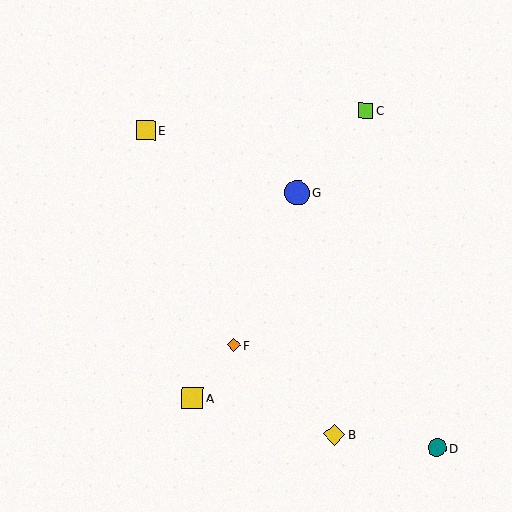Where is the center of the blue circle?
The center of the blue circle is at (297, 193).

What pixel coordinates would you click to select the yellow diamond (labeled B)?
Click at (334, 435) to select the yellow diamond B.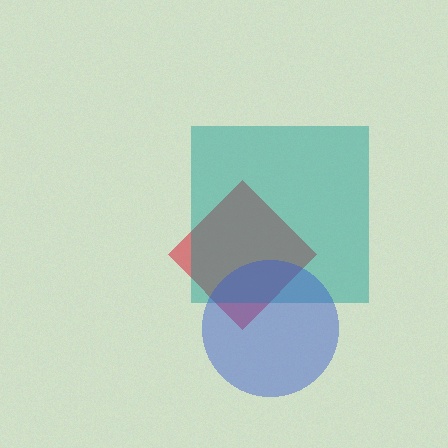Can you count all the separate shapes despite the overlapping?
Yes, there are 3 separate shapes.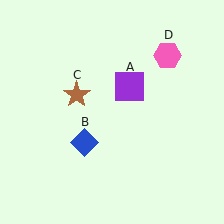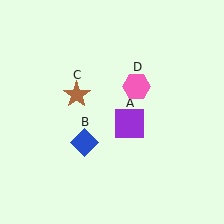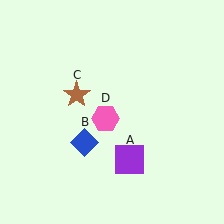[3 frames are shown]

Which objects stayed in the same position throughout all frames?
Blue diamond (object B) and brown star (object C) remained stationary.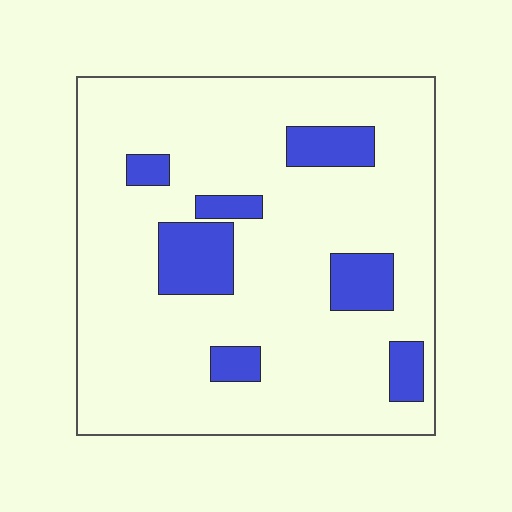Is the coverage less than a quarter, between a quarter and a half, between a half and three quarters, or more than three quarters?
Less than a quarter.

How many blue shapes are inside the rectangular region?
7.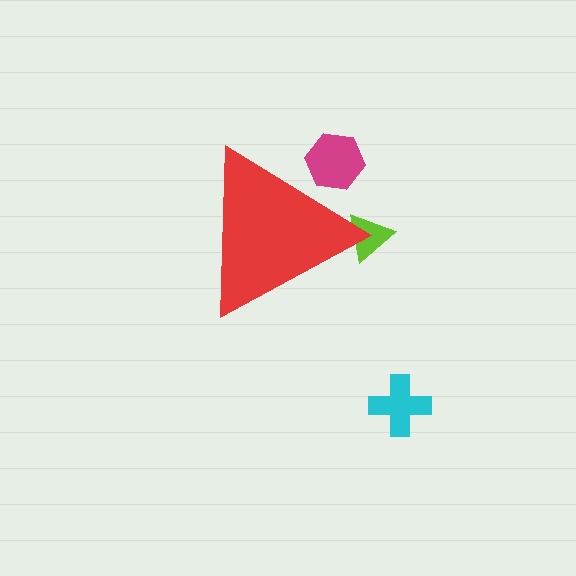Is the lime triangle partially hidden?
Yes, the lime triangle is partially hidden behind the red triangle.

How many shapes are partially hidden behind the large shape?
2 shapes are partially hidden.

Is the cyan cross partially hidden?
No, the cyan cross is fully visible.